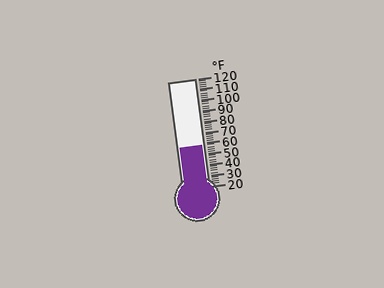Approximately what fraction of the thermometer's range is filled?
The thermometer is filled to approximately 40% of its range.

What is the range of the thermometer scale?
The thermometer scale ranges from 20°F to 120°F.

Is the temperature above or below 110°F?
The temperature is below 110°F.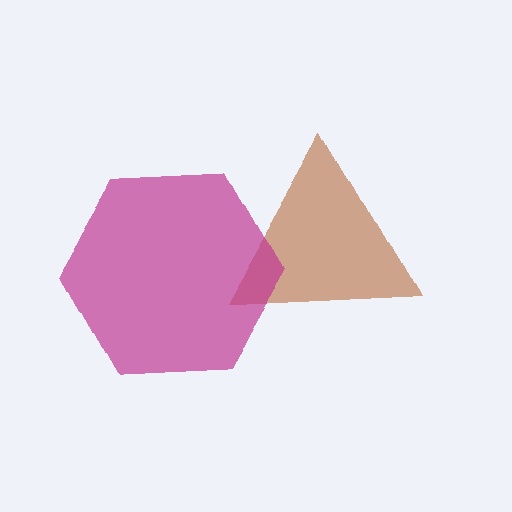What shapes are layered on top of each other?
The layered shapes are: a brown triangle, a magenta hexagon.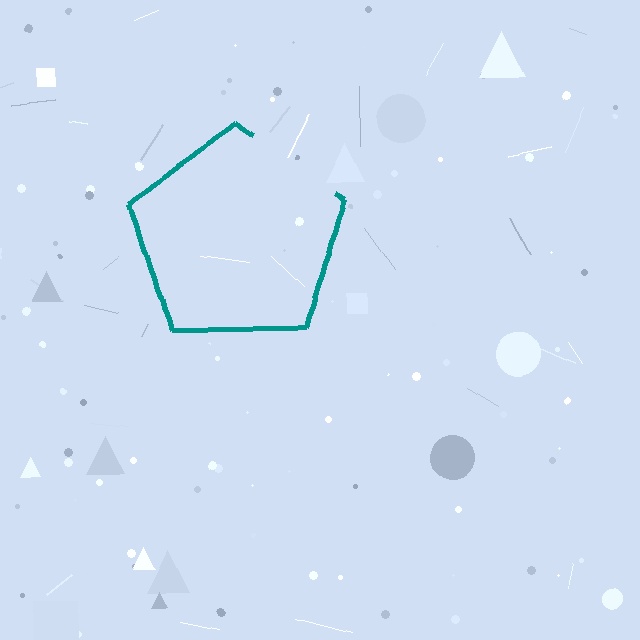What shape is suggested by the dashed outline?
The dashed outline suggests a pentagon.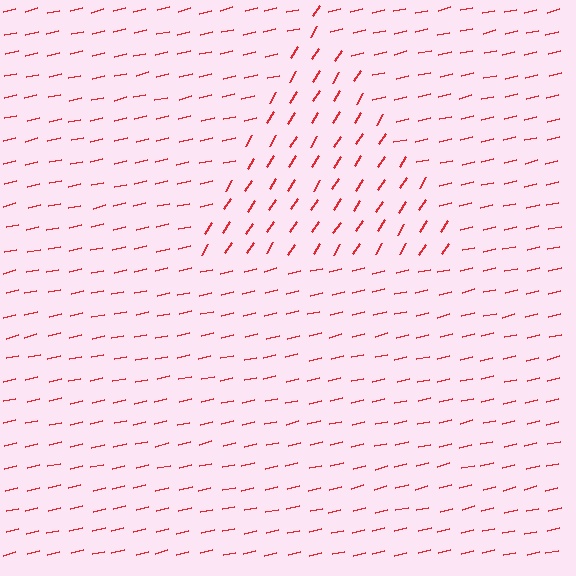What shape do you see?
I see a triangle.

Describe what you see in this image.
The image is filled with small red line segments. A triangle region in the image has lines oriented differently from the surrounding lines, creating a visible texture boundary.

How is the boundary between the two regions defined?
The boundary is defined purely by a change in line orientation (approximately 45 degrees difference). All lines are the same color and thickness.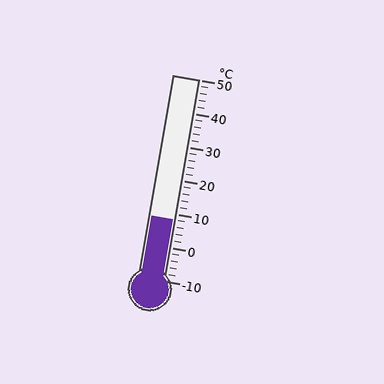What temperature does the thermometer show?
The thermometer shows approximately 8°C.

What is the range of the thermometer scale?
The thermometer scale ranges from -10°C to 50°C.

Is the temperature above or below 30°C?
The temperature is below 30°C.